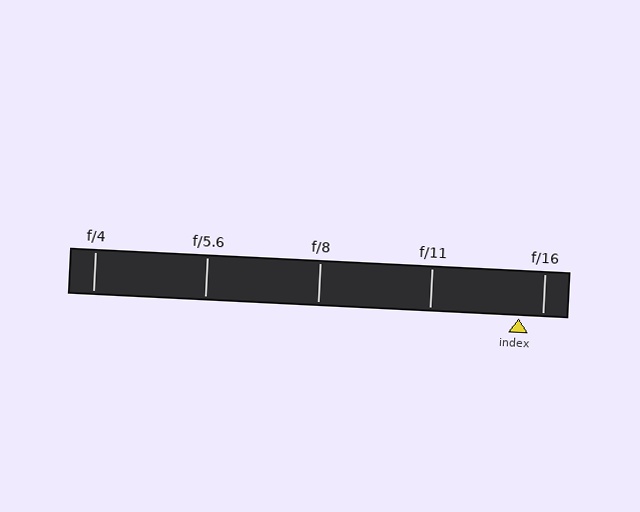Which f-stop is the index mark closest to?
The index mark is closest to f/16.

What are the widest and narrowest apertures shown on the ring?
The widest aperture shown is f/4 and the narrowest is f/16.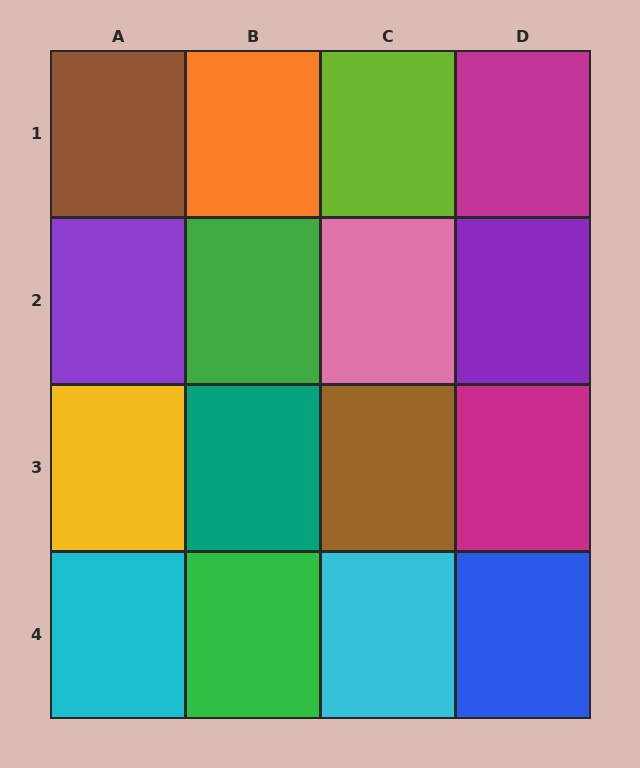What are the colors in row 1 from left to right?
Brown, orange, lime, magenta.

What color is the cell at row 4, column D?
Blue.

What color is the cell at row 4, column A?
Cyan.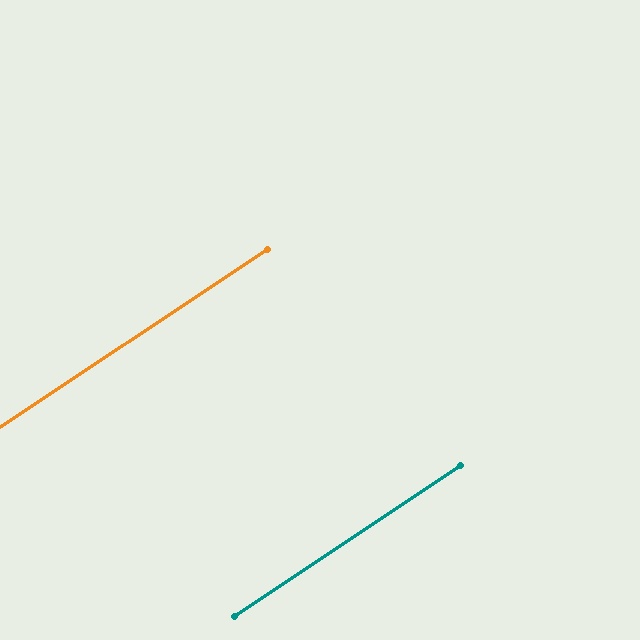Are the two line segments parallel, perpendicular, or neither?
Parallel — their directions differ by only 0.3°.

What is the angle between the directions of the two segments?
Approximately 0 degrees.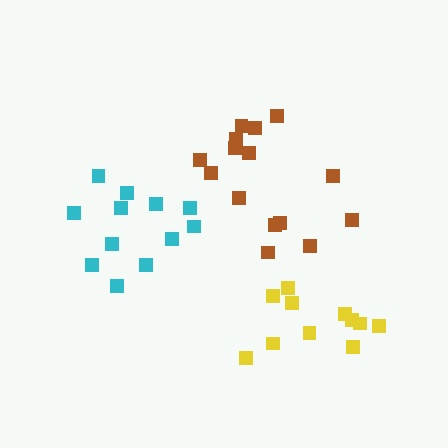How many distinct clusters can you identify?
There are 3 distinct clusters.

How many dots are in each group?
Group 1: 15 dots, Group 2: 11 dots, Group 3: 12 dots (38 total).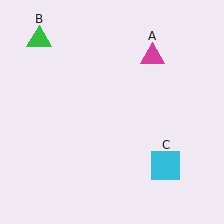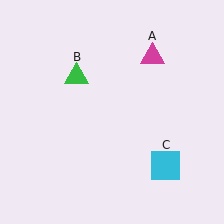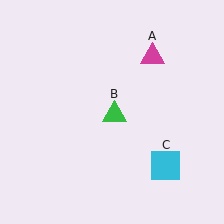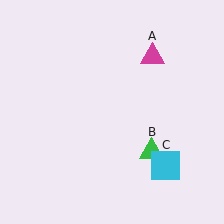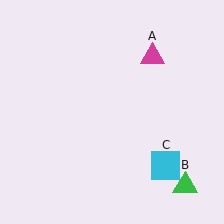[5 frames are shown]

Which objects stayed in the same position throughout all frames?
Magenta triangle (object A) and cyan square (object C) remained stationary.